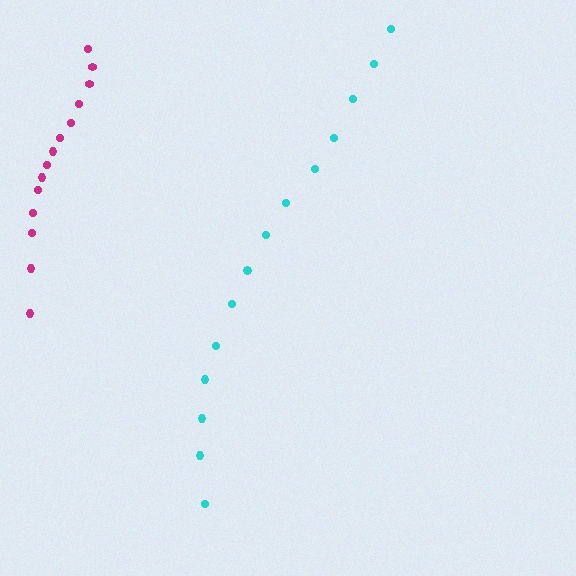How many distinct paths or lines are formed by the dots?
There are 2 distinct paths.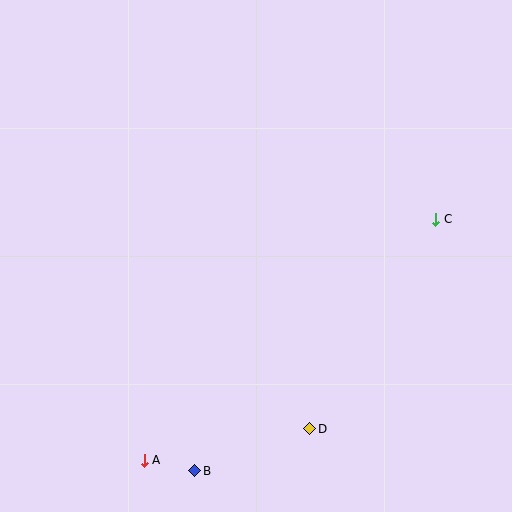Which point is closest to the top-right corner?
Point C is closest to the top-right corner.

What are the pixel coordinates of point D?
Point D is at (310, 429).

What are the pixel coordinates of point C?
Point C is at (436, 219).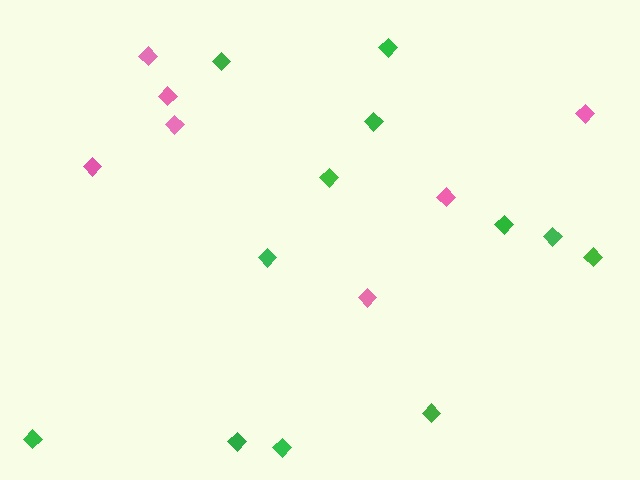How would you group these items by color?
There are 2 groups: one group of pink diamonds (7) and one group of green diamonds (12).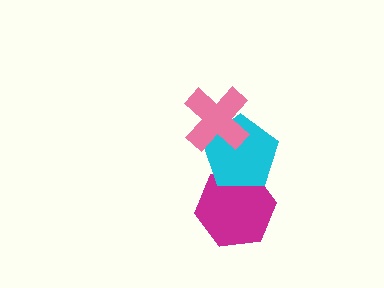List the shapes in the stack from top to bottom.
From top to bottom: the pink cross, the cyan pentagon, the magenta hexagon.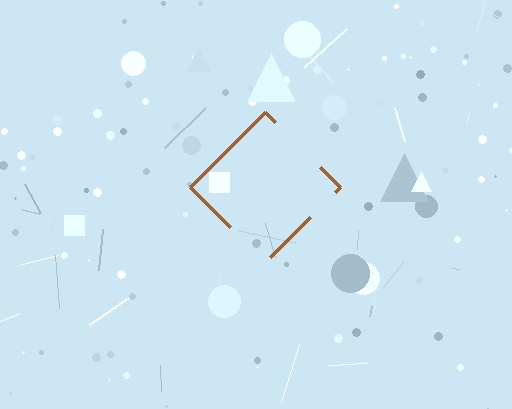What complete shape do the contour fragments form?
The contour fragments form a diamond.